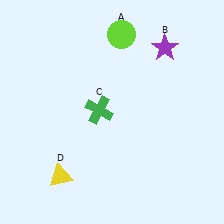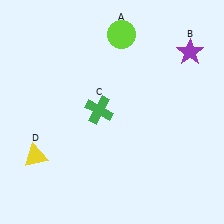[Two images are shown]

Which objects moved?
The objects that moved are: the purple star (B), the yellow triangle (D).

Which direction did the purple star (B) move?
The purple star (B) moved right.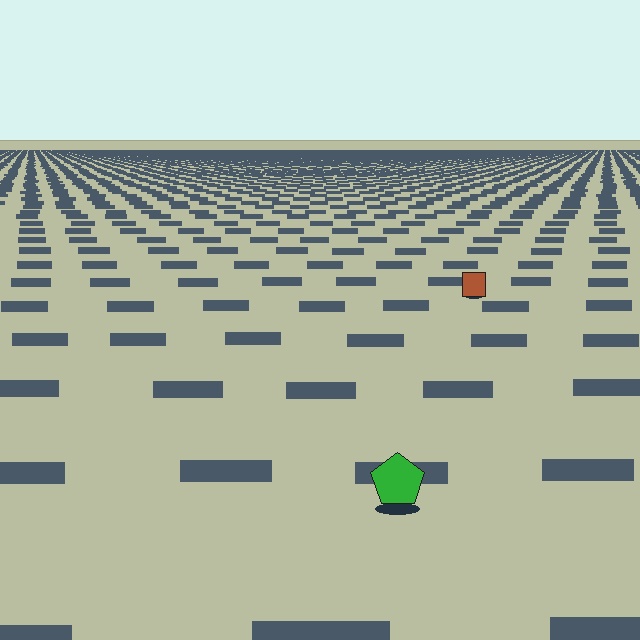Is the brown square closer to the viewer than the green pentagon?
No. The green pentagon is closer — you can tell from the texture gradient: the ground texture is coarser near it.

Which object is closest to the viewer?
The green pentagon is closest. The texture marks near it are larger and more spread out.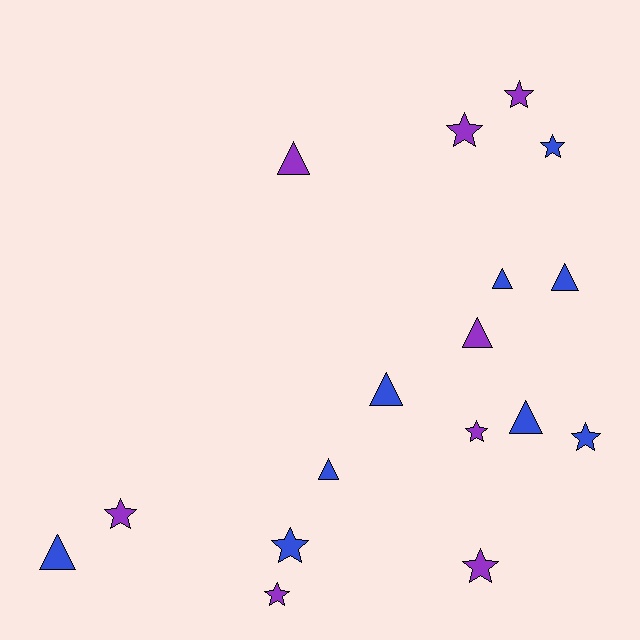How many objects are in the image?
There are 17 objects.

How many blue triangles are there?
There are 6 blue triangles.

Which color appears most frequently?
Blue, with 9 objects.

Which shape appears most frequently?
Star, with 9 objects.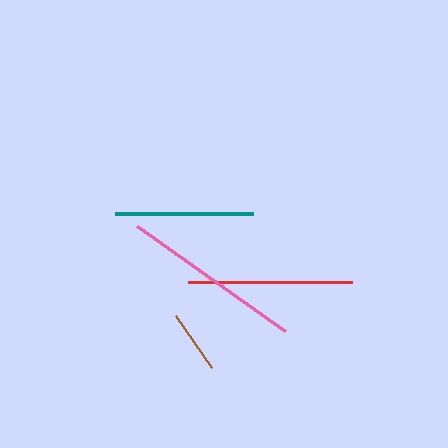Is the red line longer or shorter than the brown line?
The red line is longer than the brown line.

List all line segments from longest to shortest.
From longest to shortest: pink, red, teal, brown.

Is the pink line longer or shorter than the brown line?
The pink line is longer than the brown line.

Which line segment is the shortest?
The brown line is the shortest at approximately 63 pixels.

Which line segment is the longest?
The pink line is the longest at approximately 181 pixels.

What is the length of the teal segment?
The teal segment is approximately 139 pixels long.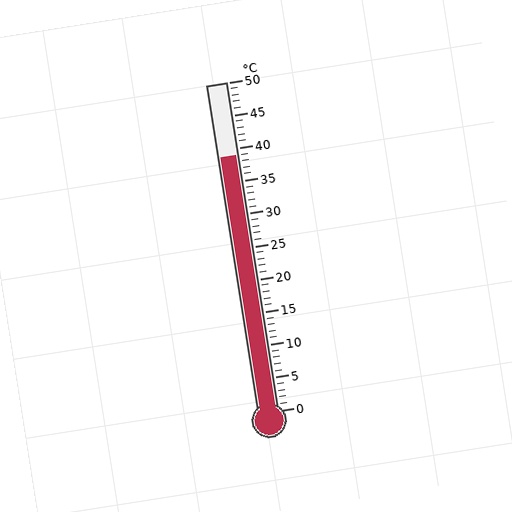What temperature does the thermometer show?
The thermometer shows approximately 39°C.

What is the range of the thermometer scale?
The thermometer scale ranges from 0°C to 50°C.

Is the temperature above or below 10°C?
The temperature is above 10°C.